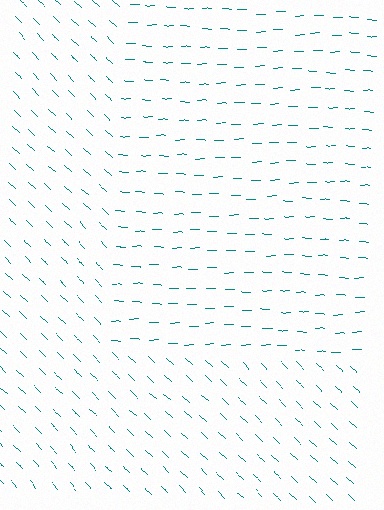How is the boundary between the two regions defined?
The boundary is defined purely by a change in line orientation (approximately 45 degrees difference). All lines are the same color and thickness.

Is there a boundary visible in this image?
Yes, there is a texture boundary formed by a change in line orientation.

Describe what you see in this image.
The image is filled with small teal line segments. A rectangle region in the image has lines oriented differently from the surrounding lines, creating a visible texture boundary.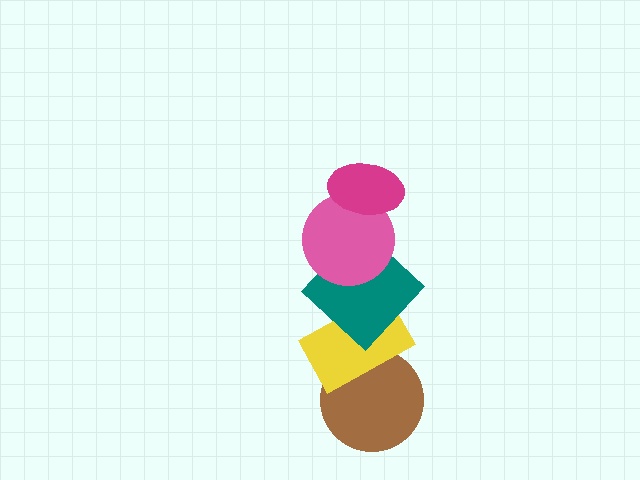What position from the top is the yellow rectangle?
The yellow rectangle is 4th from the top.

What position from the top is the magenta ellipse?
The magenta ellipse is 1st from the top.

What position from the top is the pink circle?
The pink circle is 2nd from the top.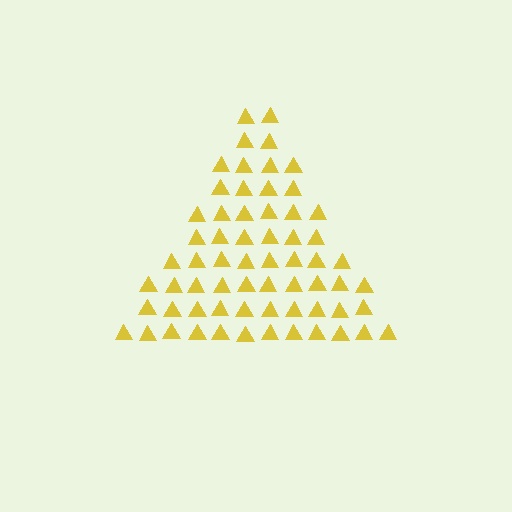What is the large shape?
The large shape is a triangle.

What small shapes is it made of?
It is made of small triangles.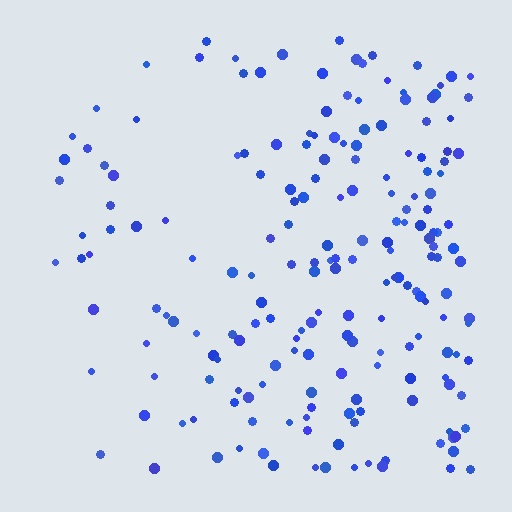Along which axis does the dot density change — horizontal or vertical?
Horizontal.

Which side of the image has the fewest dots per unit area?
The left.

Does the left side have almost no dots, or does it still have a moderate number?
Still a moderate number, just noticeably fewer than the right.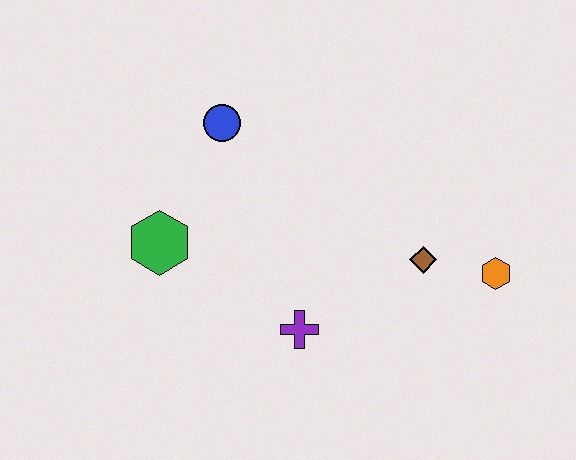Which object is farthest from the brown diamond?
The green hexagon is farthest from the brown diamond.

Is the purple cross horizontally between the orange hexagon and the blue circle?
Yes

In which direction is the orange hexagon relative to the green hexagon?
The orange hexagon is to the right of the green hexagon.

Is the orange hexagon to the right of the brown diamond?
Yes